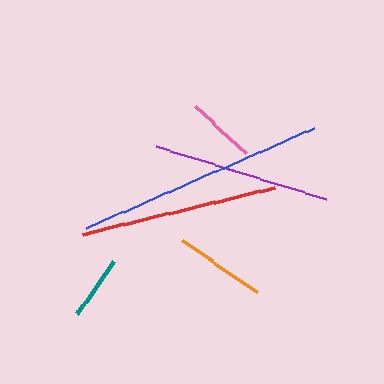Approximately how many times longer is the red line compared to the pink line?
The red line is approximately 2.9 times the length of the pink line.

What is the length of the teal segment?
The teal segment is approximately 63 pixels long.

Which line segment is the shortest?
The teal line is the shortest at approximately 63 pixels.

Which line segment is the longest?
The blue line is the longest at approximately 250 pixels.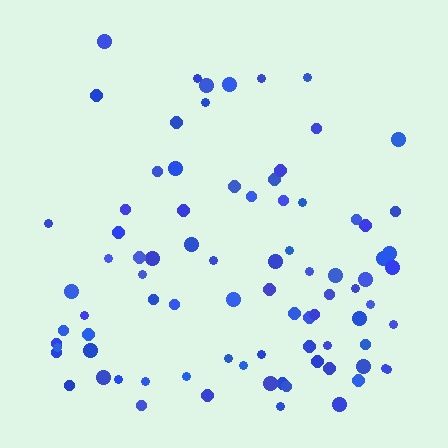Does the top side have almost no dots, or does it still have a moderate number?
Still a moderate number, just noticeably fewer than the bottom.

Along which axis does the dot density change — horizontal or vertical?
Vertical.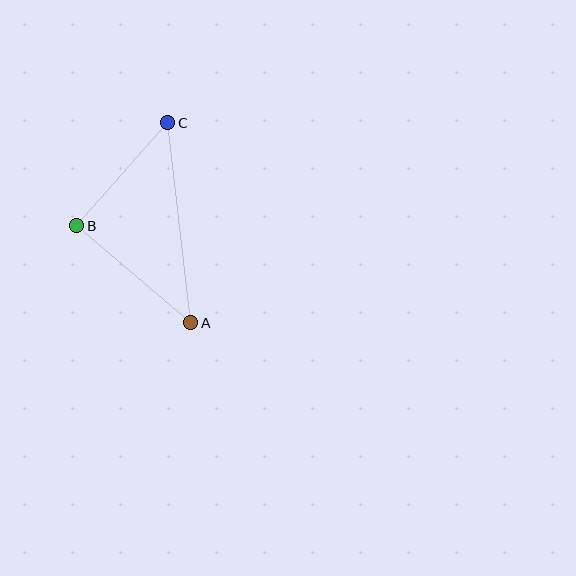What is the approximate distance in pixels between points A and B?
The distance between A and B is approximately 149 pixels.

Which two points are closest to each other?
Points B and C are closest to each other.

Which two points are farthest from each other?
Points A and C are farthest from each other.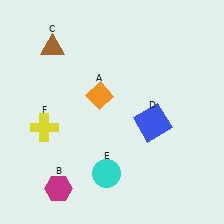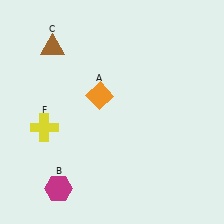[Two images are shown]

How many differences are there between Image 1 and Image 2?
There are 2 differences between the two images.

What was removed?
The blue square (D), the cyan circle (E) were removed in Image 2.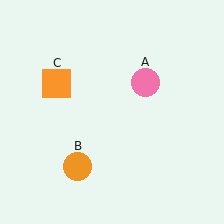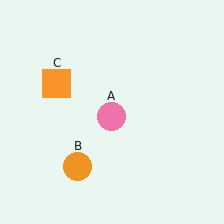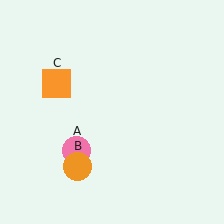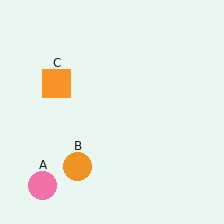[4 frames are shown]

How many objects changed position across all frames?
1 object changed position: pink circle (object A).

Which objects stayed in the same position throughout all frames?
Orange circle (object B) and orange square (object C) remained stationary.